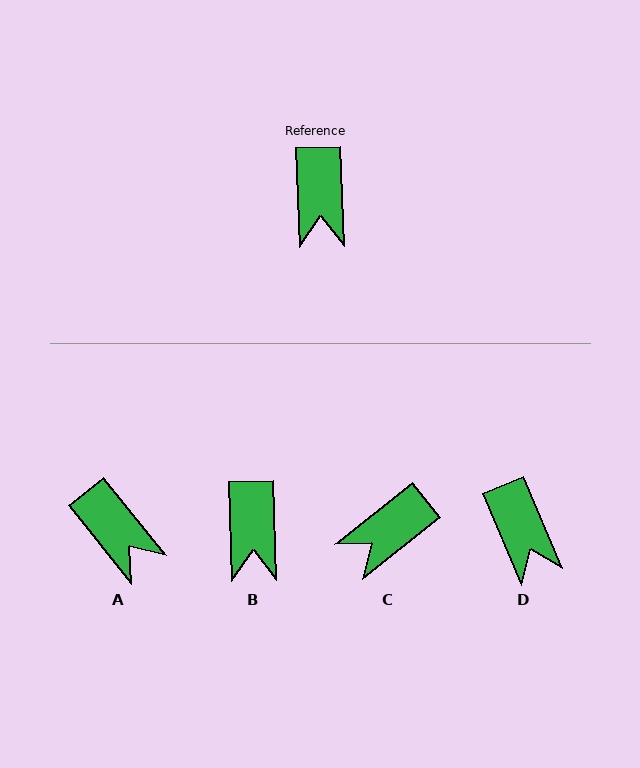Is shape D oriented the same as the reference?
No, it is off by about 21 degrees.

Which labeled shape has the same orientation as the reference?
B.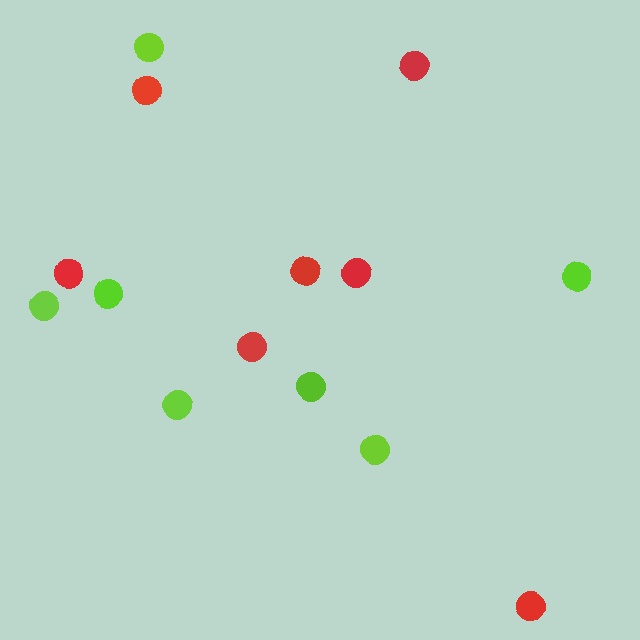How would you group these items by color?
There are 2 groups: one group of lime circles (7) and one group of red circles (7).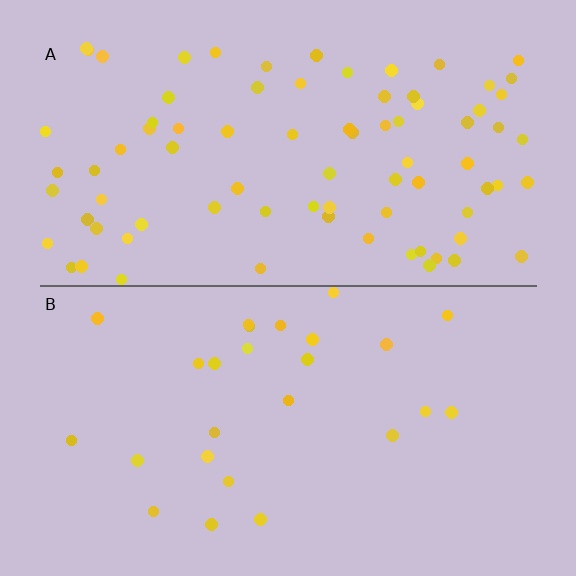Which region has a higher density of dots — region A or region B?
A (the top).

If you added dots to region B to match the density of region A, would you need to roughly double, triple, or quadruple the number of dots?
Approximately triple.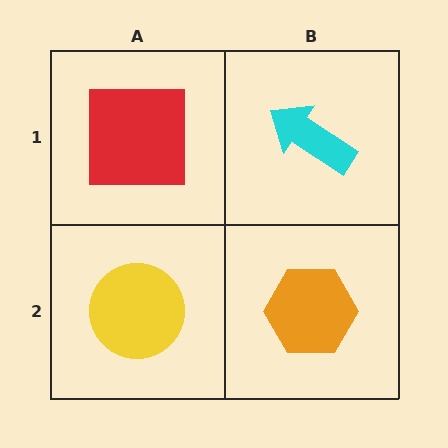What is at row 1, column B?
A cyan arrow.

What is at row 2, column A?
A yellow circle.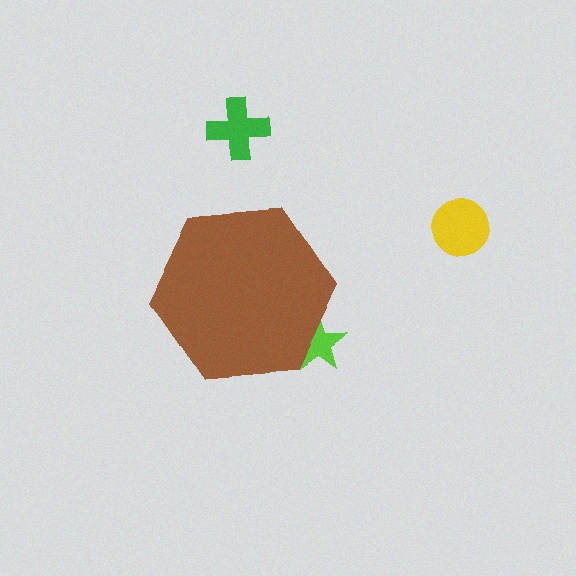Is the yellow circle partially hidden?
No, the yellow circle is fully visible.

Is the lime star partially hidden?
Yes, the lime star is partially hidden behind the brown hexagon.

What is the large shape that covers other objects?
A brown hexagon.